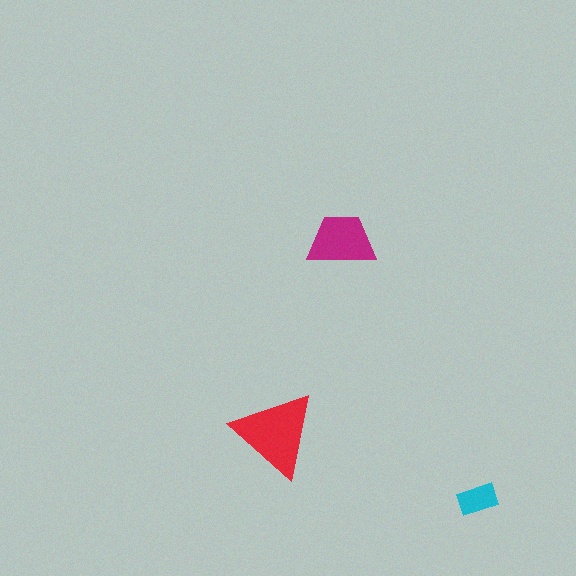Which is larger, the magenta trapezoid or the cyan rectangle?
The magenta trapezoid.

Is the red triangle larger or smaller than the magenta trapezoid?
Larger.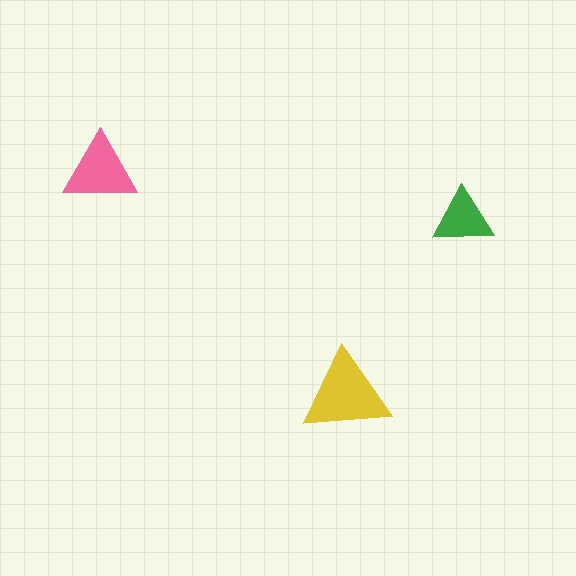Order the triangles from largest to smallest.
the yellow one, the pink one, the green one.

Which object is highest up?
The pink triangle is topmost.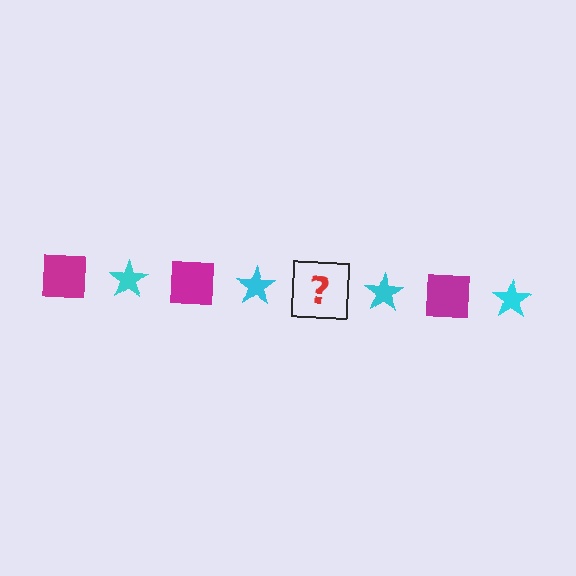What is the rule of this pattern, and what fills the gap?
The rule is that the pattern alternates between magenta square and cyan star. The gap should be filled with a magenta square.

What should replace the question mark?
The question mark should be replaced with a magenta square.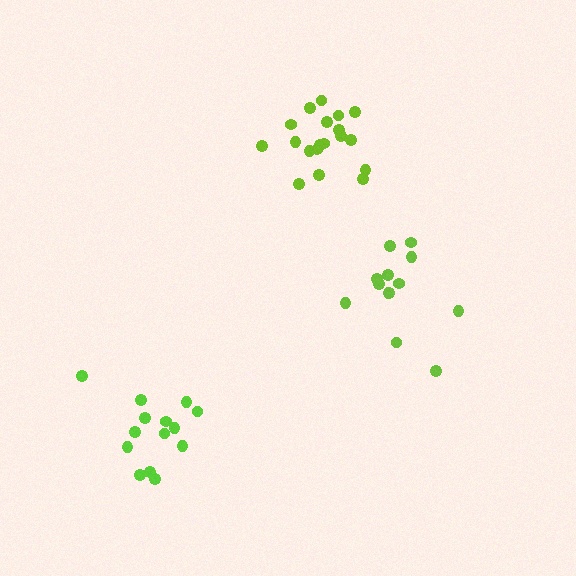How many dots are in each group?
Group 1: 19 dots, Group 2: 14 dots, Group 3: 13 dots (46 total).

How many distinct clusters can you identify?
There are 3 distinct clusters.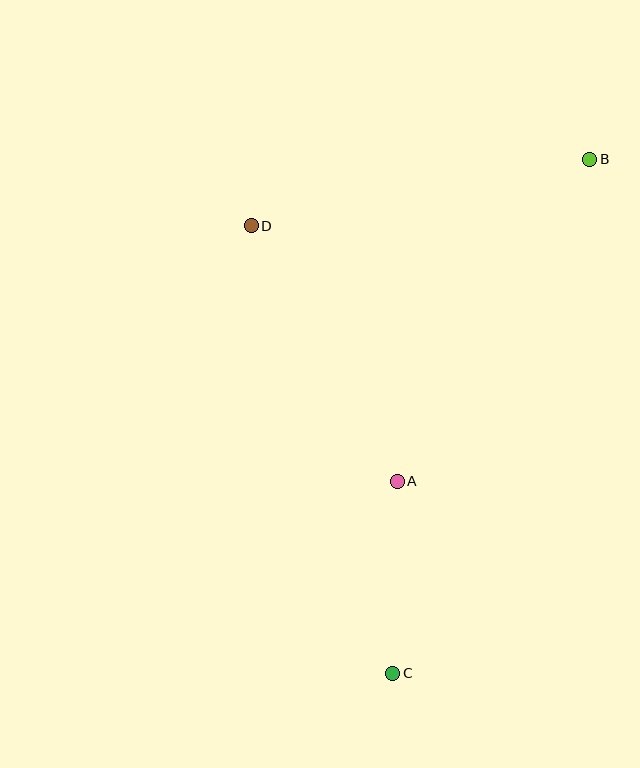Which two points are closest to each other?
Points A and C are closest to each other.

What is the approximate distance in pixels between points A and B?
The distance between A and B is approximately 375 pixels.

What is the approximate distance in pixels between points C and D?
The distance between C and D is approximately 469 pixels.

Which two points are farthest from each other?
Points B and C are farthest from each other.